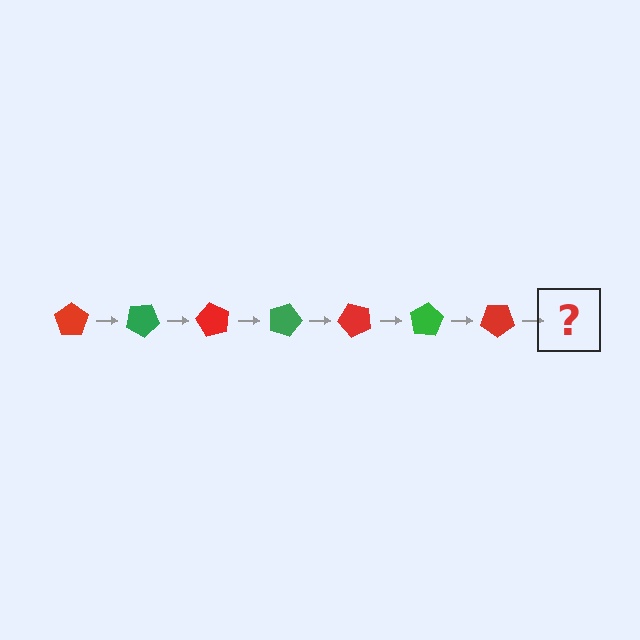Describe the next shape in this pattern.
It should be a green pentagon, rotated 210 degrees from the start.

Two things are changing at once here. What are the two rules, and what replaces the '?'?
The two rules are that it rotates 30 degrees each step and the color cycles through red and green. The '?' should be a green pentagon, rotated 210 degrees from the start.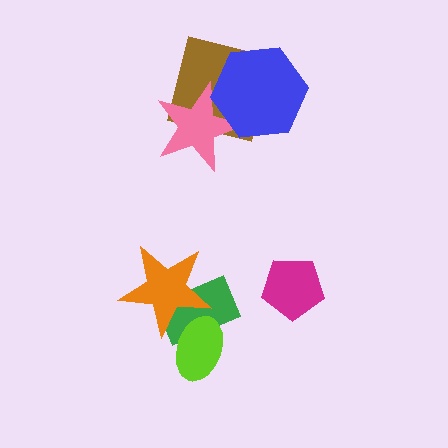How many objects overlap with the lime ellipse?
2 objects overlap with the lime ellipse.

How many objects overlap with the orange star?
2 objects overlap with the orange star.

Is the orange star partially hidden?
No, no other shape covers it.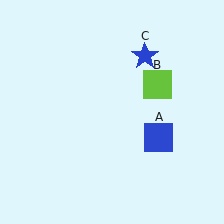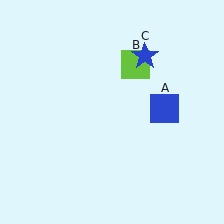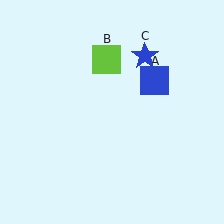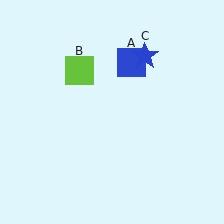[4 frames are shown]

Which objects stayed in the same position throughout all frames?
Blue star (object C) remained stationary.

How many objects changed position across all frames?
2 objects changed position: blue square (object A), lime square (object B).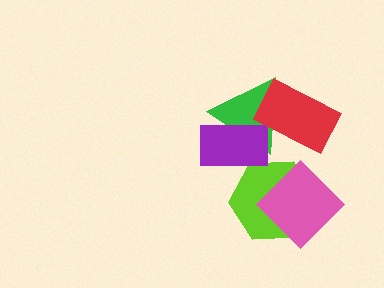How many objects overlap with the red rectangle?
1 object overlaps with the red rectangle.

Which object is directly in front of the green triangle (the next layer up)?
The purple rectangle is directly in front of the green triangle.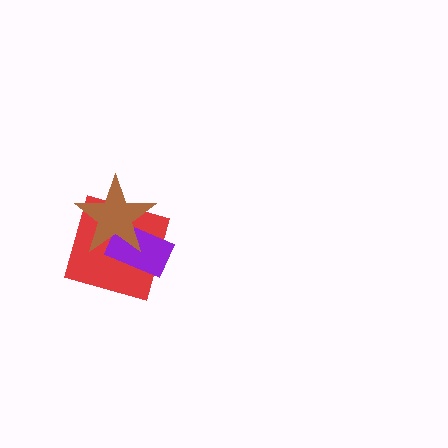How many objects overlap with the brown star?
2 objects overlap with the brown star.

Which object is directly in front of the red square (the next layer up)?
The purple rectangle is directly in front of the red square.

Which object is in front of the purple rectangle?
The brown star is in front of the purple rectangle.